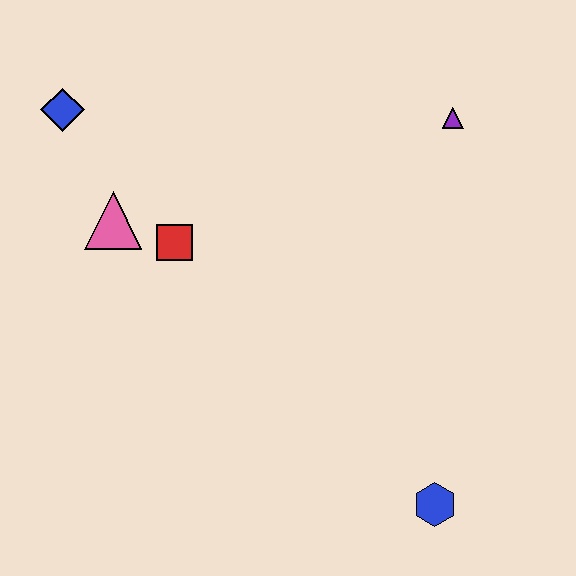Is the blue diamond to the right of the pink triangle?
No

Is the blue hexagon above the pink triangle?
No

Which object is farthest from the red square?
The blue hexagon is farthest from the red square.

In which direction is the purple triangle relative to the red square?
The purple triangle is to the right of the red square.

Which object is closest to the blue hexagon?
The red square is closest to the blue hexagon.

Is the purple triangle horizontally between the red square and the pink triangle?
No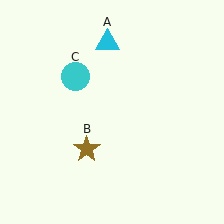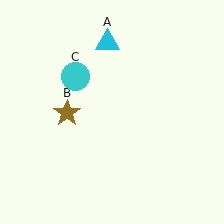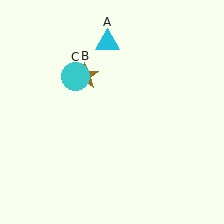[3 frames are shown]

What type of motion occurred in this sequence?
The brown star (object B) rotated clockwise around the center of the scene.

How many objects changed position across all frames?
1 object changed position: brown star (object B).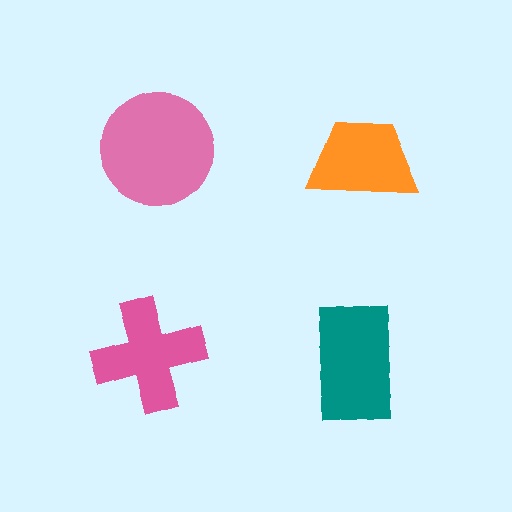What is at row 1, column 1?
A pink circle.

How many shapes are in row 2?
2 shapes.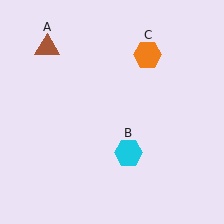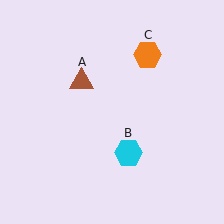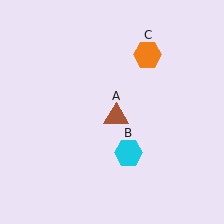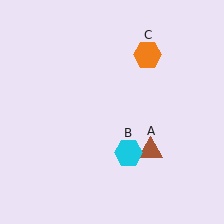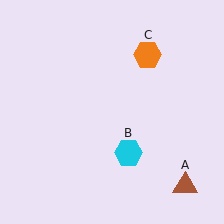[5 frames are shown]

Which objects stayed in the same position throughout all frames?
Cyan hexagon (object B) and orange hexagon (object C) remained stationary.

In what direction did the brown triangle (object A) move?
The brown triangle (object A) moved down and to the right.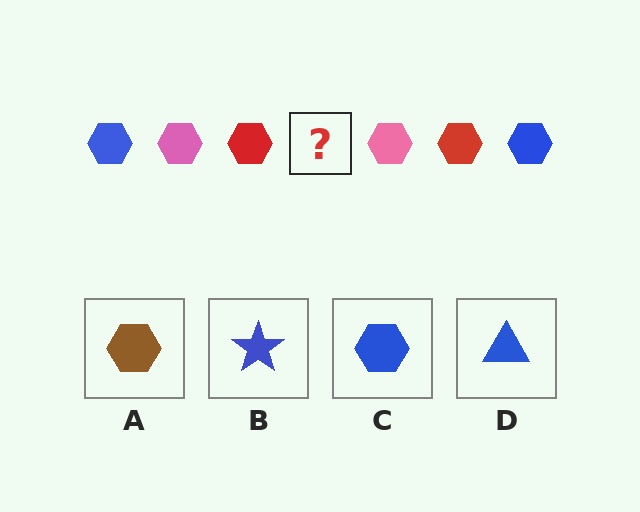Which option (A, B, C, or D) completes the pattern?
C.